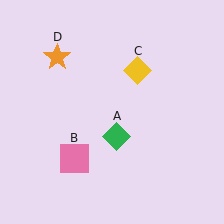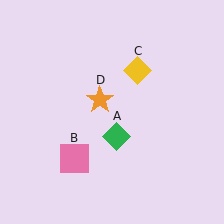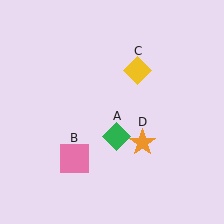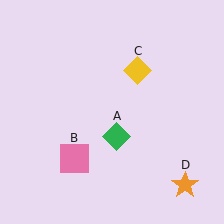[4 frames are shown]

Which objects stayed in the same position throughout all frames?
Green diamond (object A) and pink square (object B) and yellow diamond (object C) remained stationary.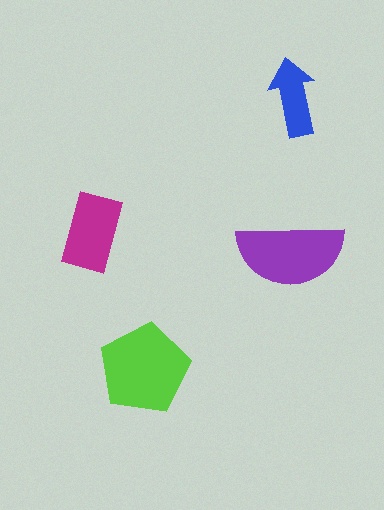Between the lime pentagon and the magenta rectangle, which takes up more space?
The lime pentagon.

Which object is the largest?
The lime pentagon.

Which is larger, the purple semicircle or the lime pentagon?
The lime pentagon.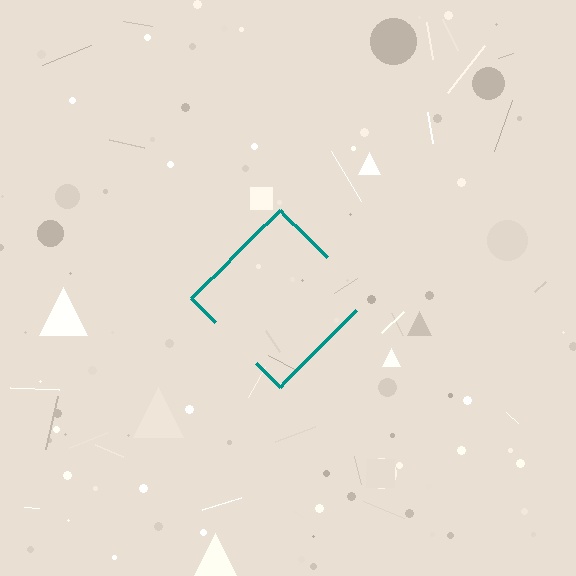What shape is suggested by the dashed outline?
The dashed outline suggests a diamond.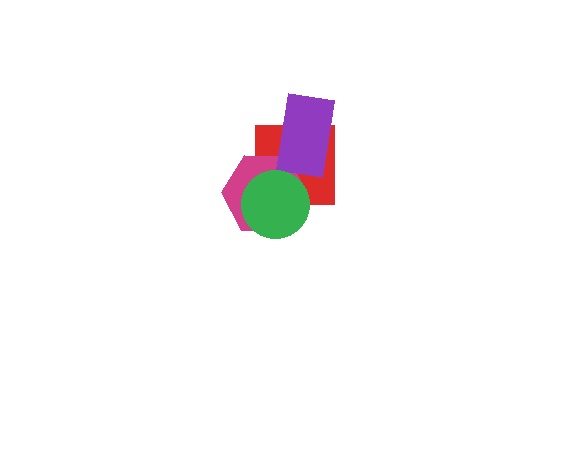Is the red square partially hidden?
Yes, it is partially covered by another shape.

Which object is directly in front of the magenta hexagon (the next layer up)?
The purple rectangle is directly in front of the magenta hexagon.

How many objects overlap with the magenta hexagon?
3 objects overlap with the magenta hexagon.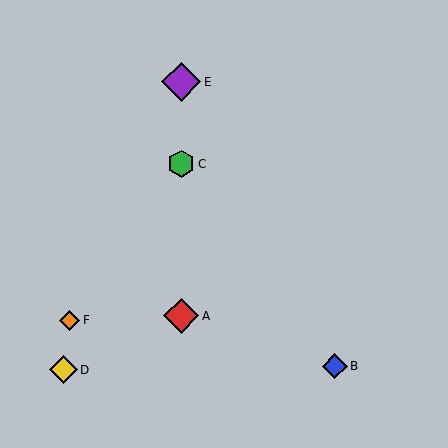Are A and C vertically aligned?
Yes, both are at x≈181.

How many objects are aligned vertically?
3 objects (A, C, E) are aligned vertically.